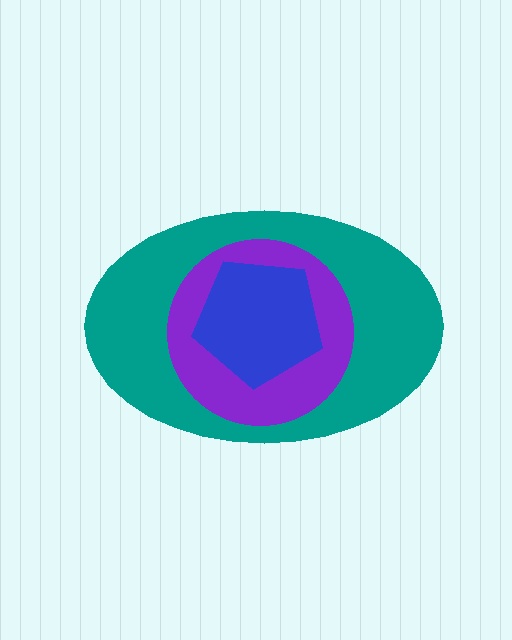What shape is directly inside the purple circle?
The blue pentagon.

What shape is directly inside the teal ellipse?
The purple circle.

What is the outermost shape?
The teal ellipse.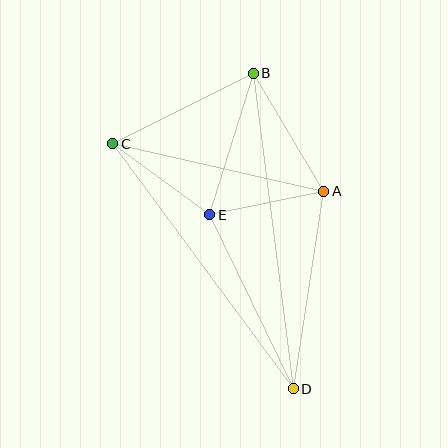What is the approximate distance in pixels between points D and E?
The distance between D and E is approximately 193 pixels.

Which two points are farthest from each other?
Points B and D are farthest from each other.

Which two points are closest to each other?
Points A and E are closest to each other.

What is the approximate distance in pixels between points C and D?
The distance between C and D is approximately 304 pixels.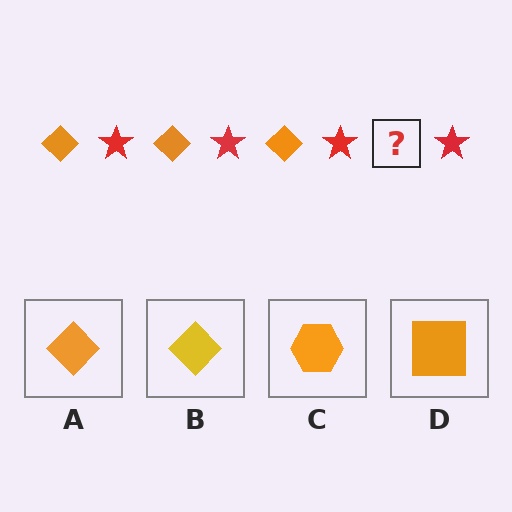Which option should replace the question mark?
Option A.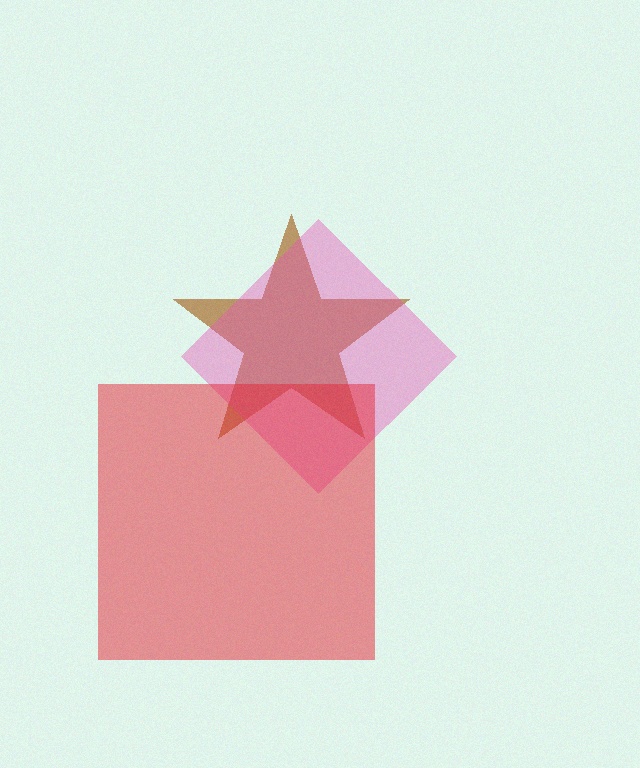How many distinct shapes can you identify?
There are 3 distinct shapes: a brown star, a pink diamond, a red square.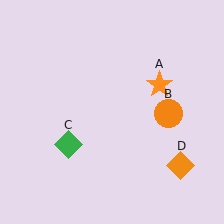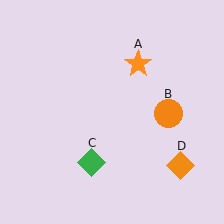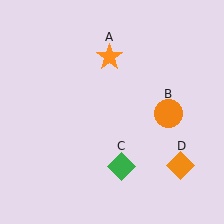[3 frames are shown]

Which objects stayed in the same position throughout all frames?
Orange circle (object B) and orange diamond (object D) remained stationary.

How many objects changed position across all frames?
2 objects changed position: orange star (object A), green diamond (object C).